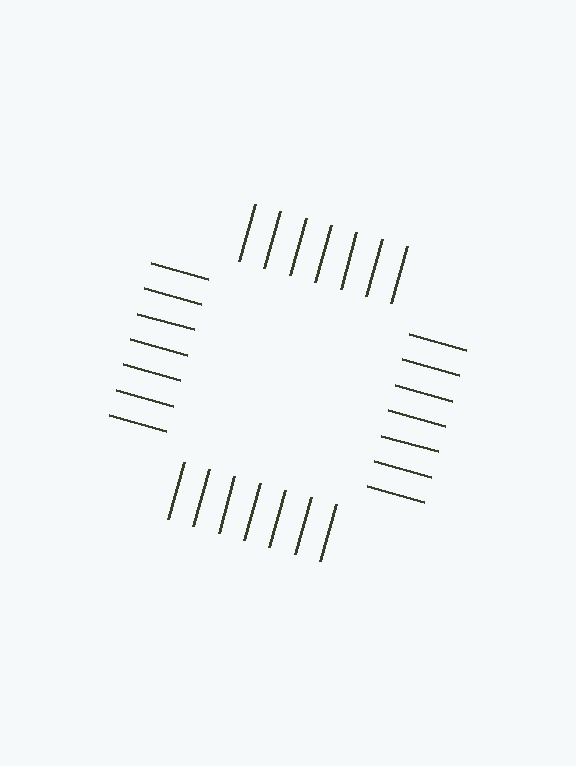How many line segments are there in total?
28 — 7 along each of the 4 edges.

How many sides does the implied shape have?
4 sides — the line-ends trace a square.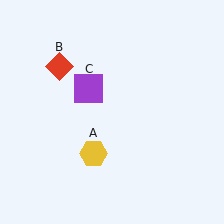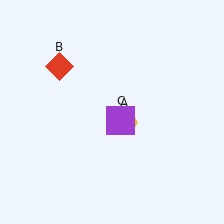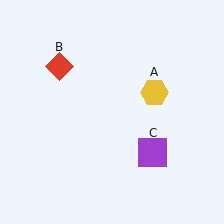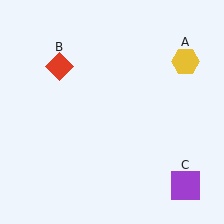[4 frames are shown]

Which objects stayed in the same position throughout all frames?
Red diamond (object B) remained stationary.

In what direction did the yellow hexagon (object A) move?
The yellow hexagon (object A) moved up and to the right.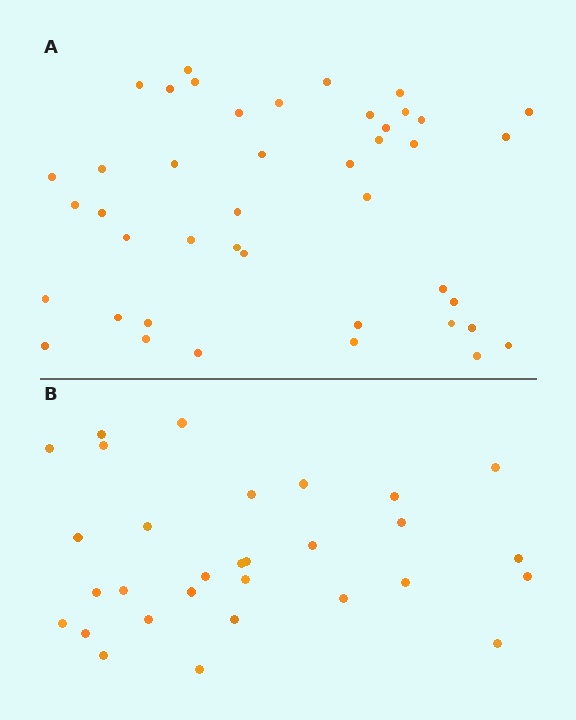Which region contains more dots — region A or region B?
Region A (the top region) has more dots.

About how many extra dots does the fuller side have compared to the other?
Region A has approximately 15 more dots than region B.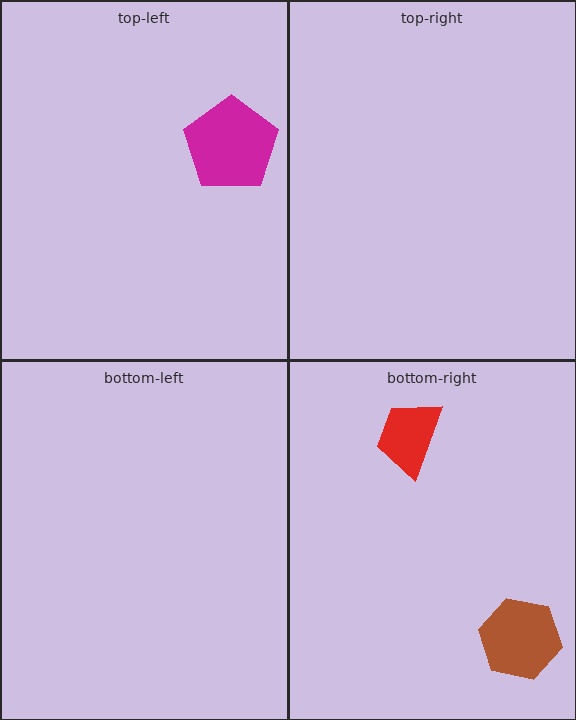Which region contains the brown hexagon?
The bottom-right region.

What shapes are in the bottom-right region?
The brown hexagon, the red trapezoid.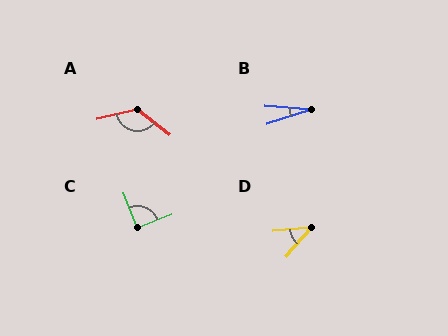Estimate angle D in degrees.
Approximately 45 degrees.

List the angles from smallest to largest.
B (22°), D (45°), C (91°), A (128°).